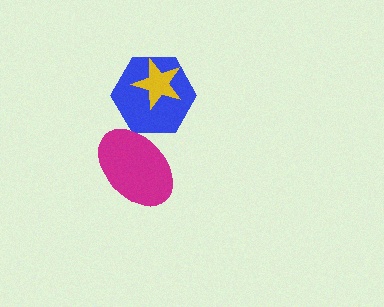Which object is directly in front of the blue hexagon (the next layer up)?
The magenta ellipse is directly in front of the blue hexagon.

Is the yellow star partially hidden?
No, no other shape covers it.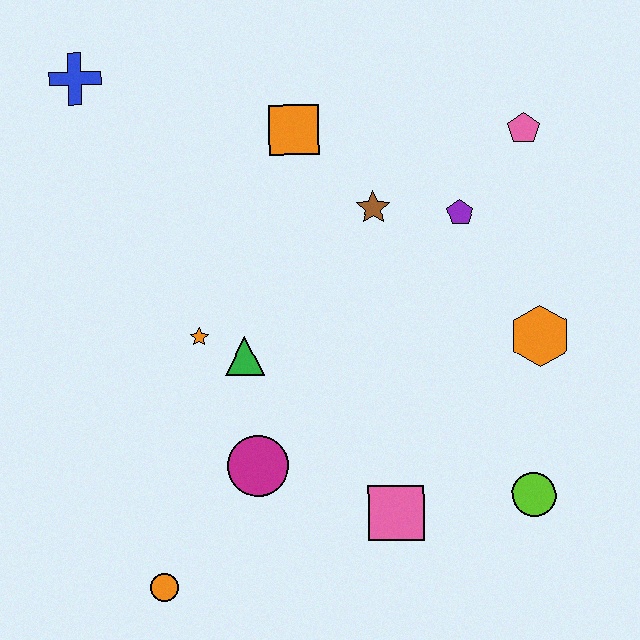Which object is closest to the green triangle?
The orange star is closest to the green triangle.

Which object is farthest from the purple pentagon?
The orange circle is farthest from the purple pentagon.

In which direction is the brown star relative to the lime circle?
The brown star is above the lime circle.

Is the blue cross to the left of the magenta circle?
Yes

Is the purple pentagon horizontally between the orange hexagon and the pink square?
Yes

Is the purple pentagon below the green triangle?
No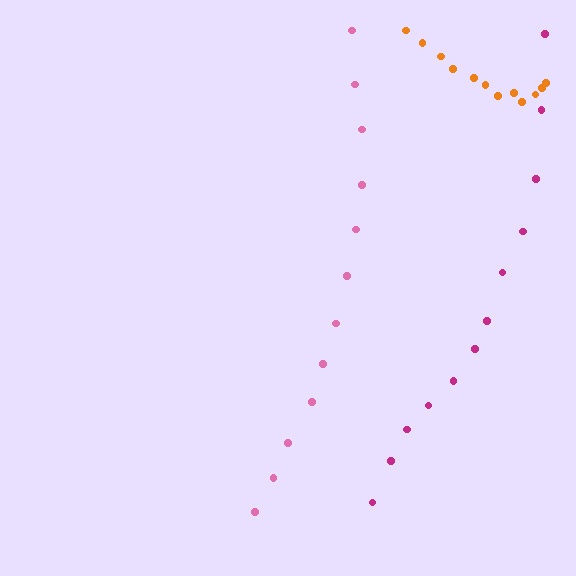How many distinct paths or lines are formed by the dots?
There are 3 distinct paths.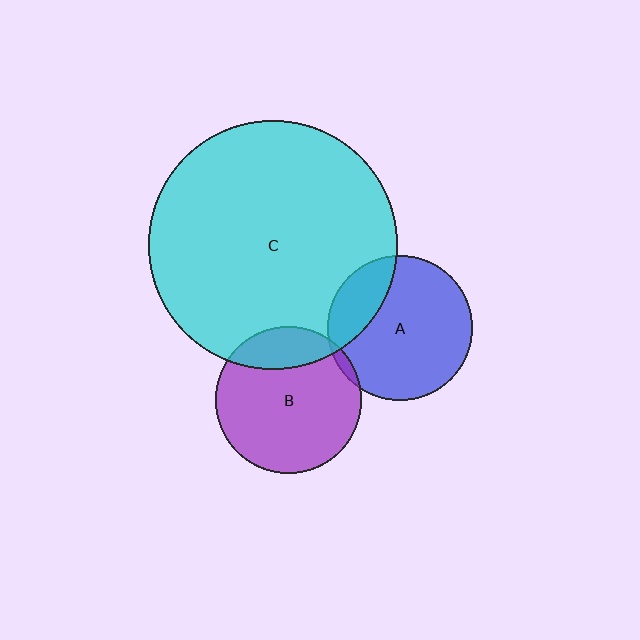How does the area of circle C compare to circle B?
Approximately 2.9 times.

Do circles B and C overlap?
Yes.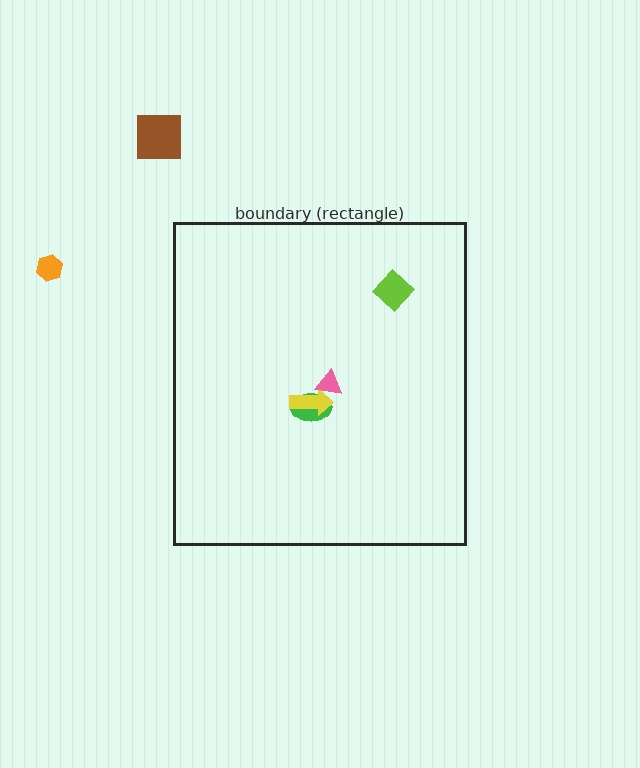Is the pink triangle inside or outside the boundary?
Inside.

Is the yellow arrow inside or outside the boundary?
Inside.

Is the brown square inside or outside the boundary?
Outside.